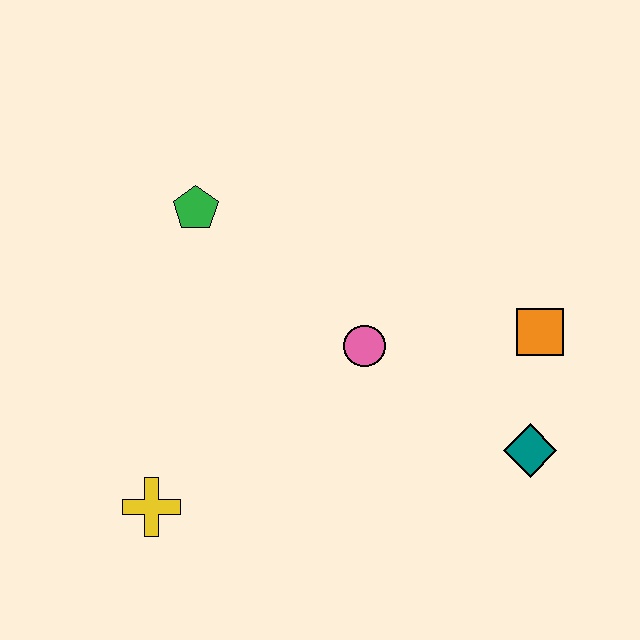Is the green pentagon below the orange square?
No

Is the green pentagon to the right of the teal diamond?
No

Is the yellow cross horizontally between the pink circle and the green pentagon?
No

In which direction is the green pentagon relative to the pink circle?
The green pentagon is to the left of the pink circle.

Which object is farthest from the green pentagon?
The teal diamond is farthest from the green pentagon.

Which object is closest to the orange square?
The teal diamond is closest to the orange square.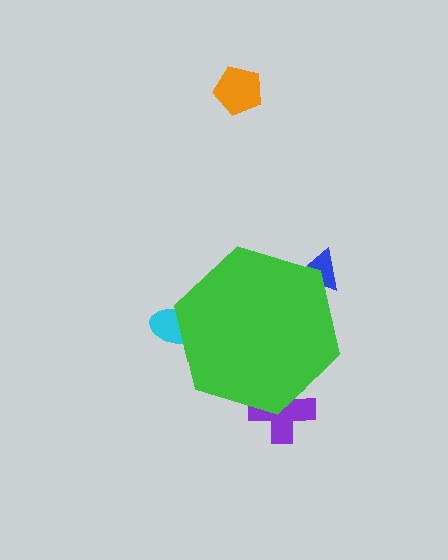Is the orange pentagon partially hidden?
No, the orange pentagon is fully visible.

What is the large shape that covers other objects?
A green hexagon.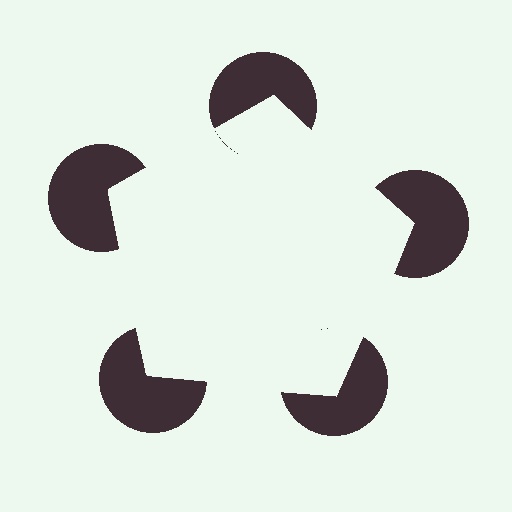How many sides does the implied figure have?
5 sides.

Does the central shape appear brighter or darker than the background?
It typically appears slightly brighter than the background, even though no actual brightness change is drawn.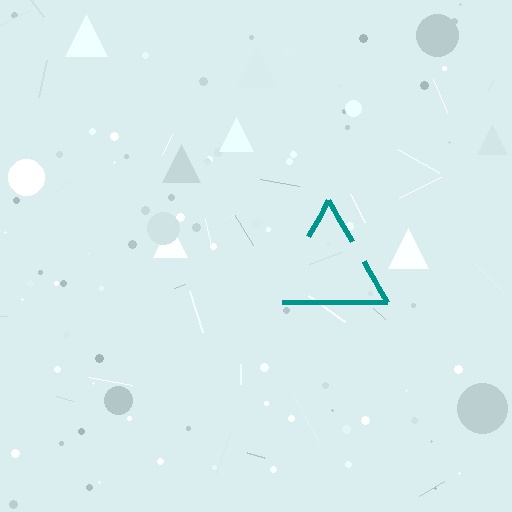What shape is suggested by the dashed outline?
The dashed outline suggests a triangle.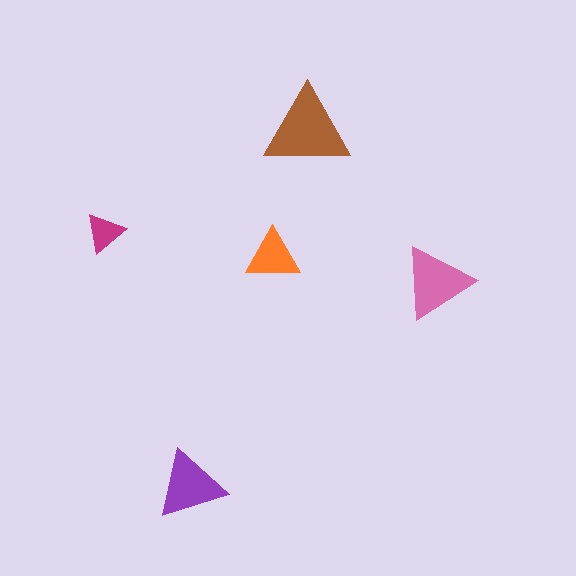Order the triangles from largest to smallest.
the brown one, the pink one, the purple one, the orange one, the magenta one.